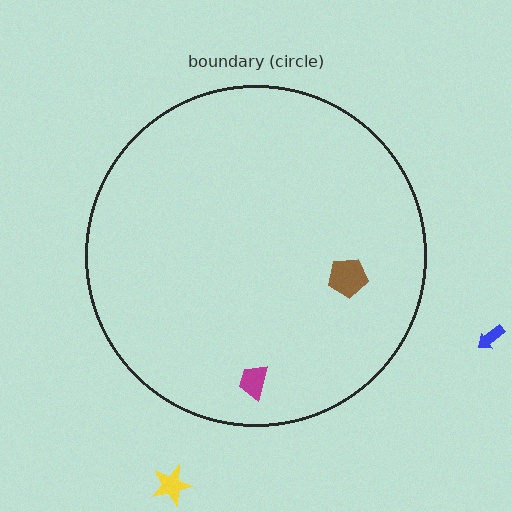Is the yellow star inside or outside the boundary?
Outside.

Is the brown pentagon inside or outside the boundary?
Inside.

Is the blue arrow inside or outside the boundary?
Outside.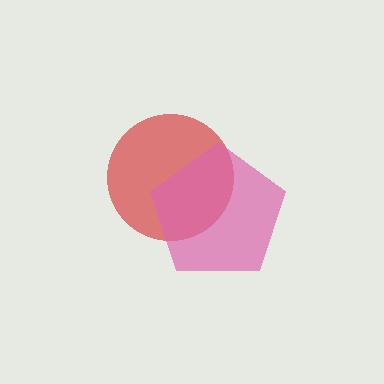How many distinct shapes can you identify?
There are 2 distinct shapes: a red circle, a pink pentagon.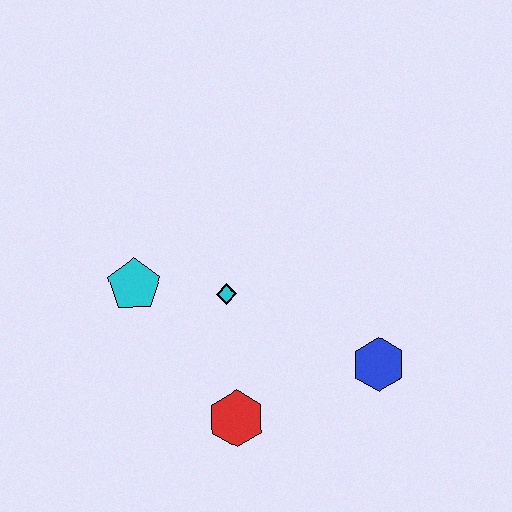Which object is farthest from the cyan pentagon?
The blue hexagon is farthest from the cyan pentagon.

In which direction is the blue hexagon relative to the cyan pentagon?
The blue hexagon is to the right of the cyan pentagon.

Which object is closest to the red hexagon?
The cyan diamond is closest to the red hexagon.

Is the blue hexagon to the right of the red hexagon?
Yes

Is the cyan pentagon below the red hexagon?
No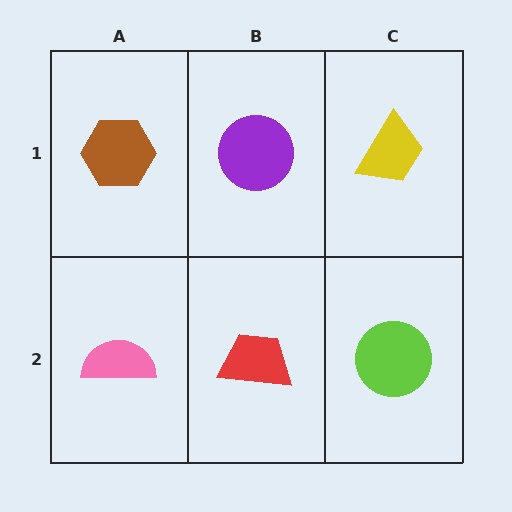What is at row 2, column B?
A red trapezoid.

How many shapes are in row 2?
3 shapes.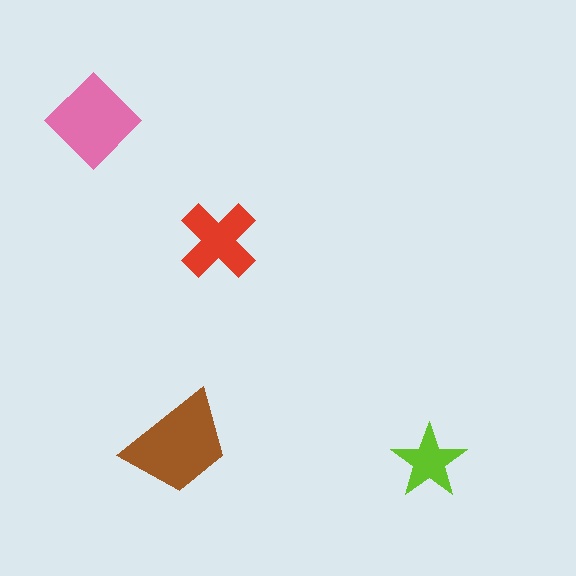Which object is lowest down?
The lime star is bottommost.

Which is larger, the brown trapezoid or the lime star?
The brown trapezoid.